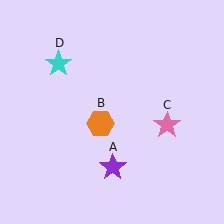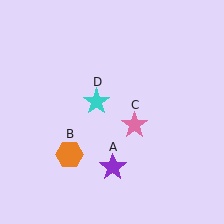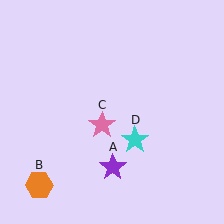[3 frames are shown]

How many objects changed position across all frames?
3 objects changed position: orange hexagon (object B), pink star (object C), cyan star (object D).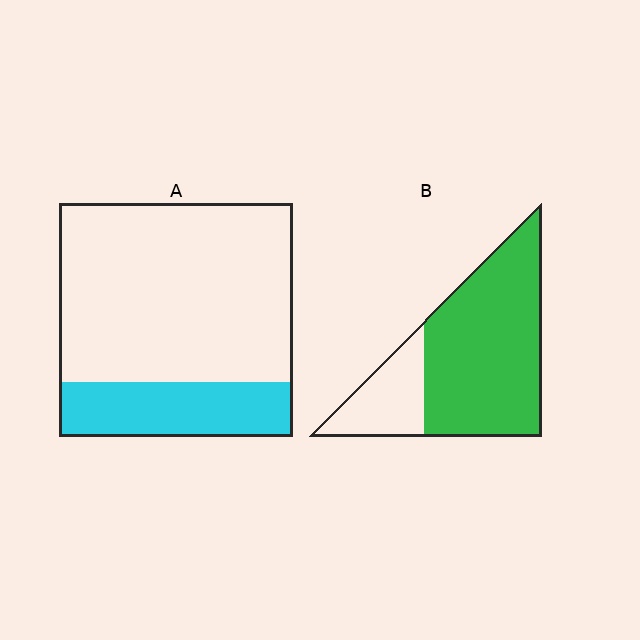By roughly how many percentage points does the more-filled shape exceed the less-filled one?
By roughly 50 percentage points (B over A).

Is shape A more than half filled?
No.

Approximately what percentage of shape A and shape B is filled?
A is approximately 25% and B is approximately 75%.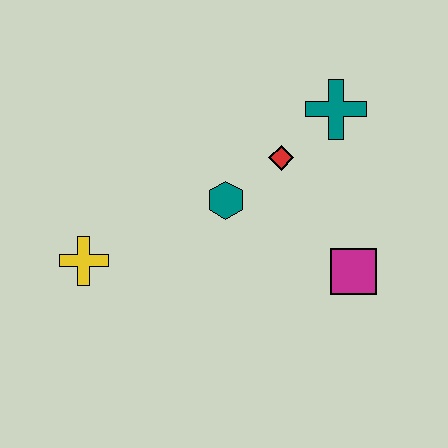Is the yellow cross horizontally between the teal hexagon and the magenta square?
No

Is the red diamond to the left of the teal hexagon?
No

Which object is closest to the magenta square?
The red diamond is closest to the magenta square.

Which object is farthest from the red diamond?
The yellow cross is farthest from the red diamond.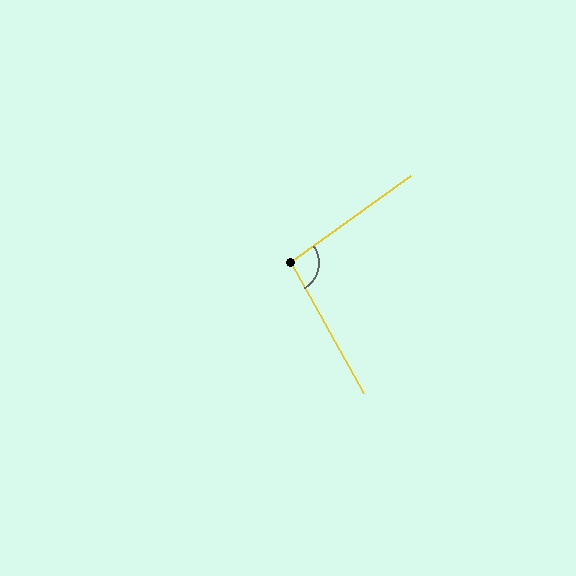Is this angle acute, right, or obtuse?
It is obtuse.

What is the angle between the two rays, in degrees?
Approximately 97 degrees.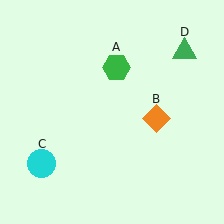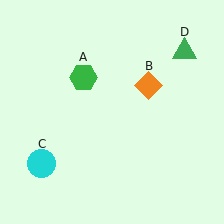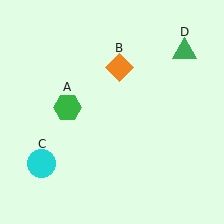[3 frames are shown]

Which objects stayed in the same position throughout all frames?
Cyan circle (object C) and green triangle (object D) remained stationary.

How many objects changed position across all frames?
2 objects changed position: green hexagon (object A), orange diamond (object B).